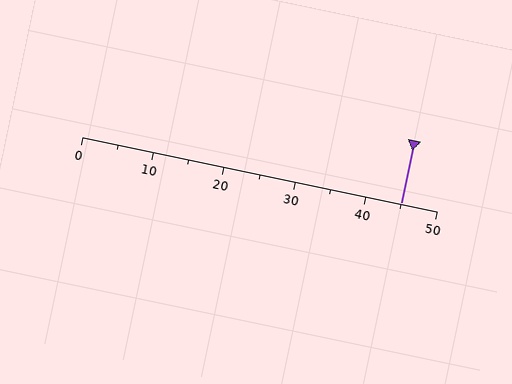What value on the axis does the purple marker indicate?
The marker indicates approximately 45.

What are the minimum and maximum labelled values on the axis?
The axis runs from 0 to 50.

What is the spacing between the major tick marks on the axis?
The major ticks are spaced 10 apart.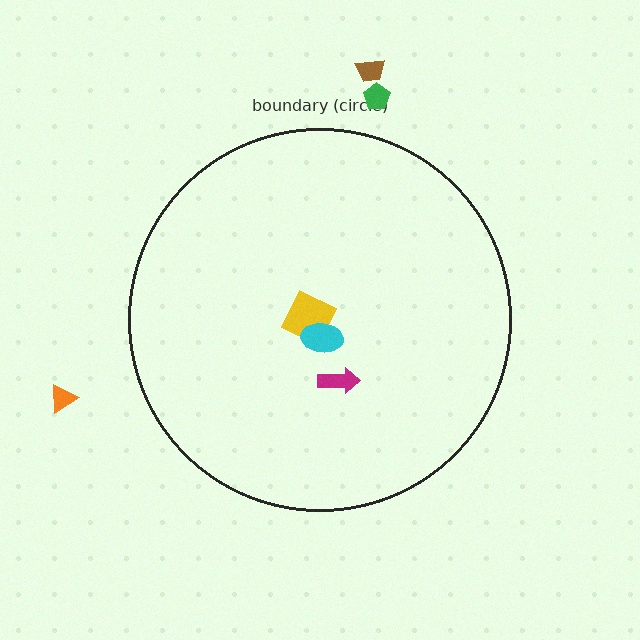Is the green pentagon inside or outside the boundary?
Outside.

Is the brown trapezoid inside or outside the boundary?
Outside.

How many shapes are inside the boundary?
3 inside, 3 outside.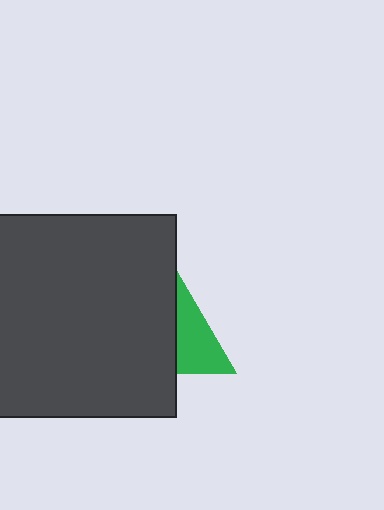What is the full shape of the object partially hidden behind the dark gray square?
The partially hidden object is a green triangle.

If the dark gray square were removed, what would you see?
You would see the complete green triangle.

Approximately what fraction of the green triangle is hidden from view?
Roughly 51% of the green triangle is hidden behind the dark gray square.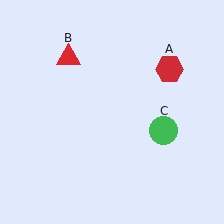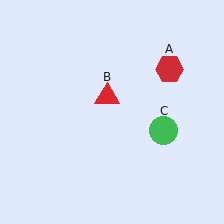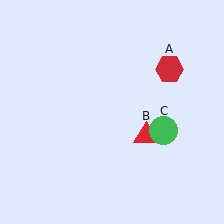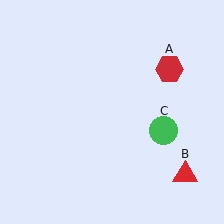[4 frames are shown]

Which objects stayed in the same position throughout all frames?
Red hexagon (object A) and green circle (object C) remained stationary.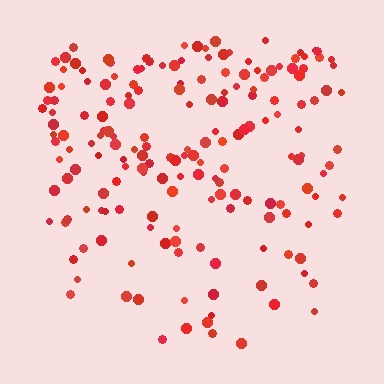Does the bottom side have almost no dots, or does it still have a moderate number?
Still a moderate number, just noticeably fewer than the top.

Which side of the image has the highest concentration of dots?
The top.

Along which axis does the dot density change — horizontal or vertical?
Vertical.